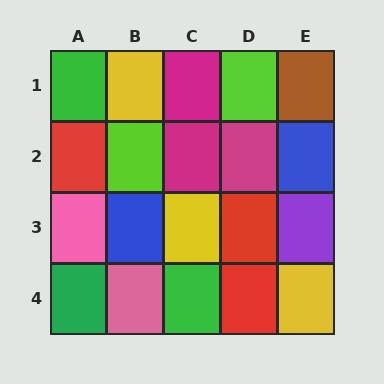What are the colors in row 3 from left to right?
Pink, blue, yellow, red, purple.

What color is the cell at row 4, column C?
Green.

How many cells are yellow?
3 cells are yellow.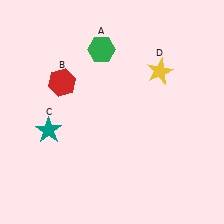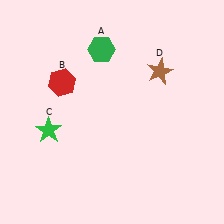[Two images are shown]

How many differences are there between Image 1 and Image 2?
There are 2 differences between the two images.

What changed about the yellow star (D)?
In Image 1, D is yellow. In Image 2, it changed to brown.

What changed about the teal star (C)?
In Image 1, C is teal. In Image 2, it changed to green.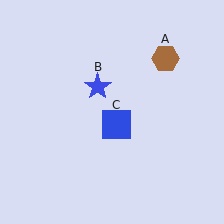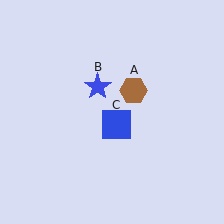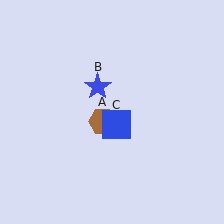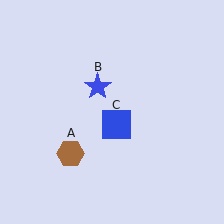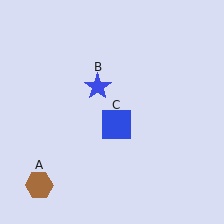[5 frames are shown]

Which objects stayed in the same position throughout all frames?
Blue star (object B) and blue square (object C) remained stationary.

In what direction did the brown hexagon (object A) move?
The brown hexagon (object A) moved down and to the left.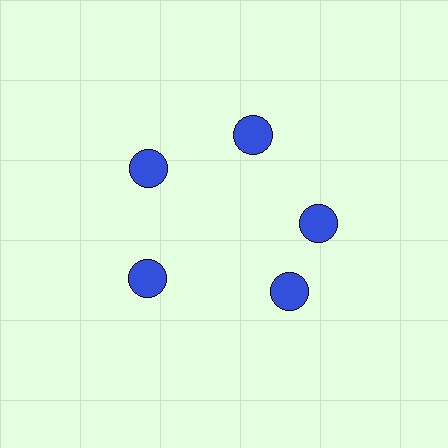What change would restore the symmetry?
The symmetry would be restored by rotating it back into even spacing with its neighbors so that all 5 circles sit at equal angles and equal distance from the center.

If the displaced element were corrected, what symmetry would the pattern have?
It would have 5-fold rotational symmetry — the pattern would map onto itself every 72 degrees.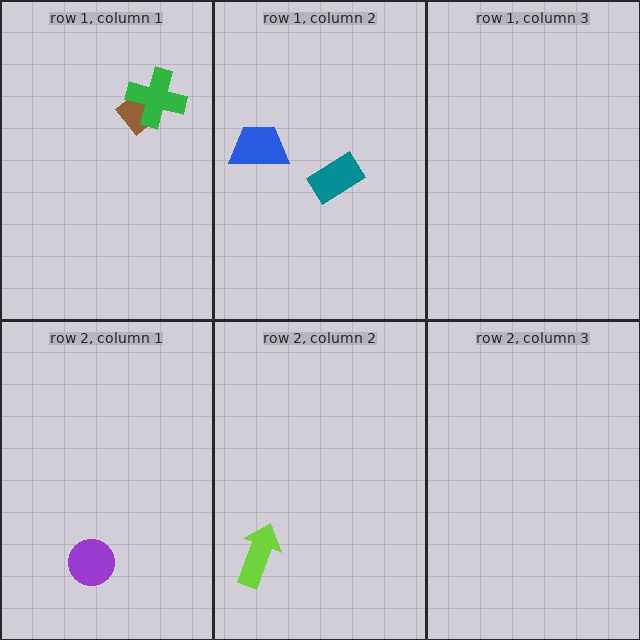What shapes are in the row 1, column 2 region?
The blue trapezoid, the teal rectangle.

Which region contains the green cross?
The row 1, column 1 region.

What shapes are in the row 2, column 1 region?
The purple circle.